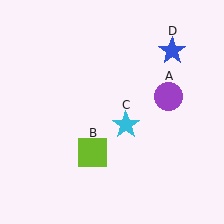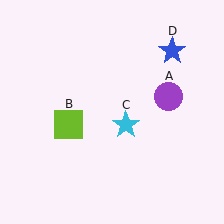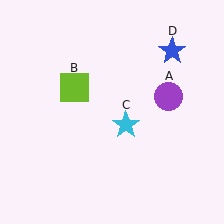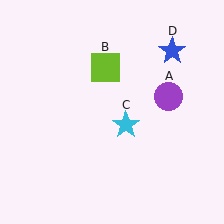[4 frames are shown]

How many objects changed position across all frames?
1 object changed position: lime square (object B).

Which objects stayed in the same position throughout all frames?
Purple circle (object A) and cyan star (object C) and blue star (object D) remained stationary.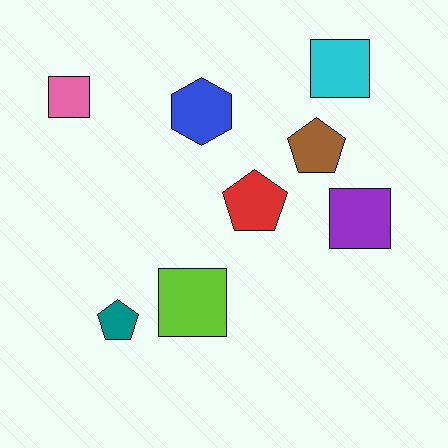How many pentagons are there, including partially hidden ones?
There are 3 pentagons.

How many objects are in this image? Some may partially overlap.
There are 8 objects.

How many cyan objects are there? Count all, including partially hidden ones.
There is 1 cyan object.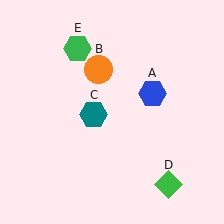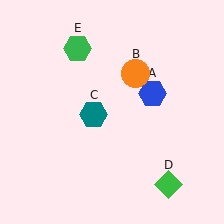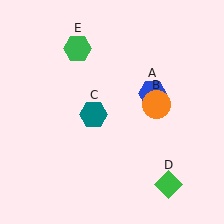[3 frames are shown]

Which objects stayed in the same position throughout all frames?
Blue hexagon (object A) and teal hexagon (object C) and green diamond (object D) and green hexagon (object E) remained stationary.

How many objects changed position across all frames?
1 object changed position: orange circle (object B).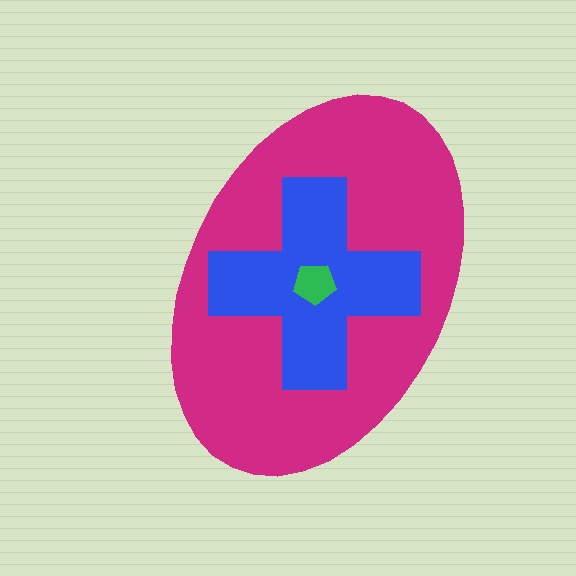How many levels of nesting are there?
3.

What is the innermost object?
The green pentagon.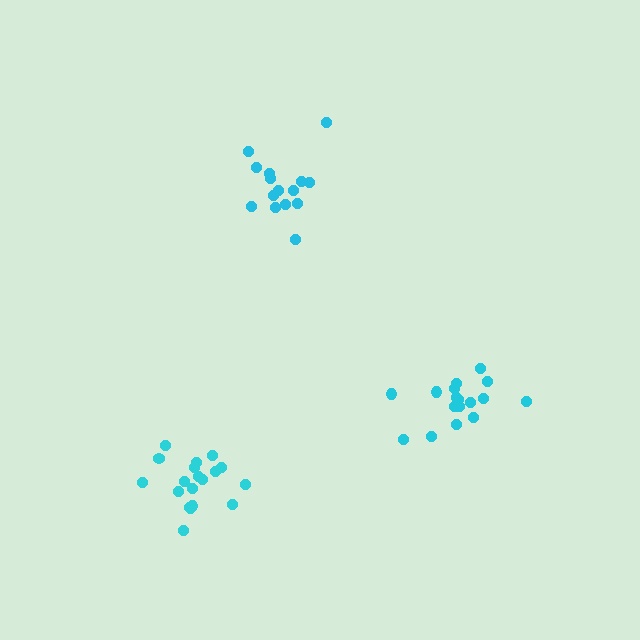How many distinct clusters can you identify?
There are 3 distinct clusters.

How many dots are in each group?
Group 1: 15 dots, Group 2: 17 dots, Group 3: 19 dots (51 total).